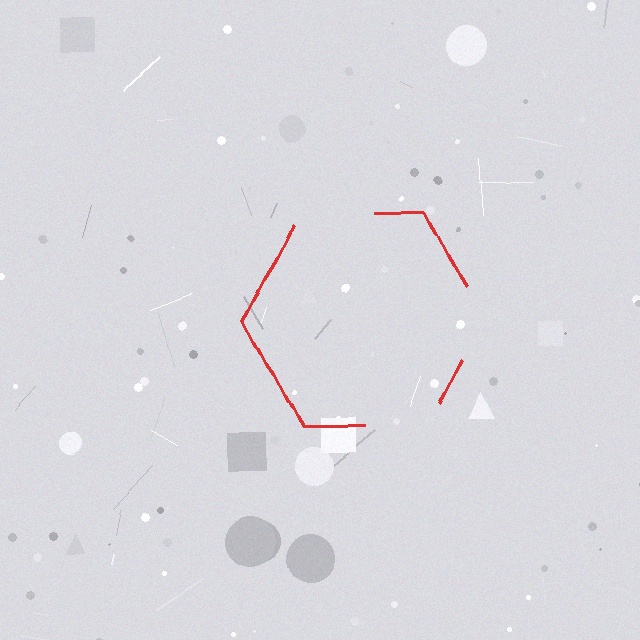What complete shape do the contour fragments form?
The contour fragments form a hexagon.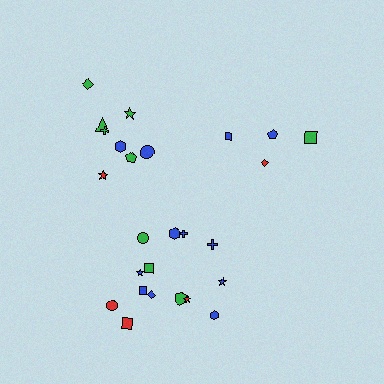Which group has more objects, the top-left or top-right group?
The top-left group.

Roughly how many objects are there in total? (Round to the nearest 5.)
Roughly 25 objects in total.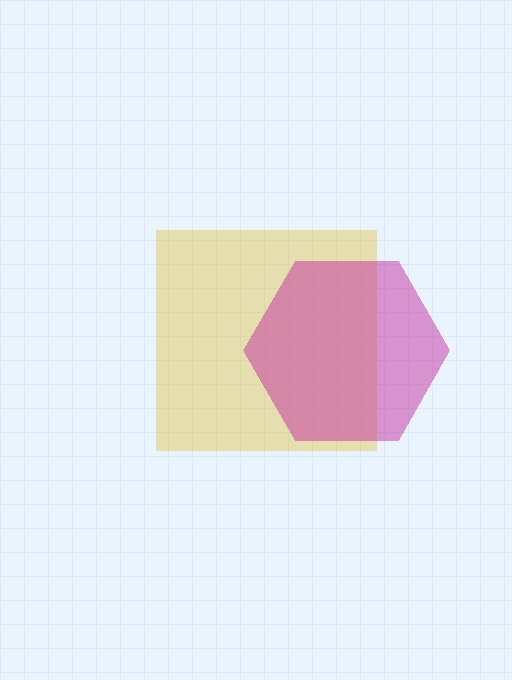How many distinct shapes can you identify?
There are 2 distinct shapes: a yellow square, a magenta hexagon.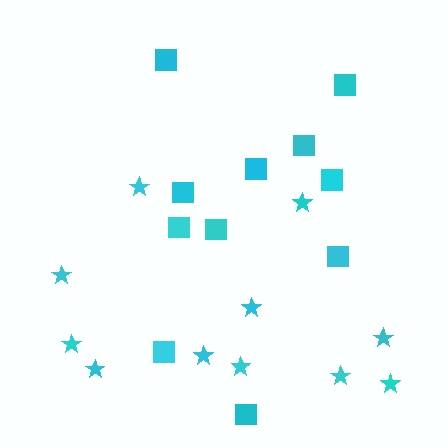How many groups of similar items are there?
There are 2 groups: one group of squares (11) and one group of stars (11).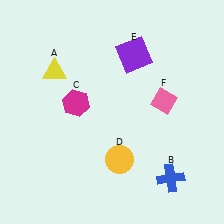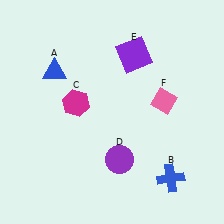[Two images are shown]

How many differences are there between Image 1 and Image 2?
There are 2 differences between the two images.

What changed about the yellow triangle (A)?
In Image 1, A is yellow. In Image 2, it changed to blue.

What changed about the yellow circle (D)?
In Image 1, D is yellow. In Image 2, it changed to purple.